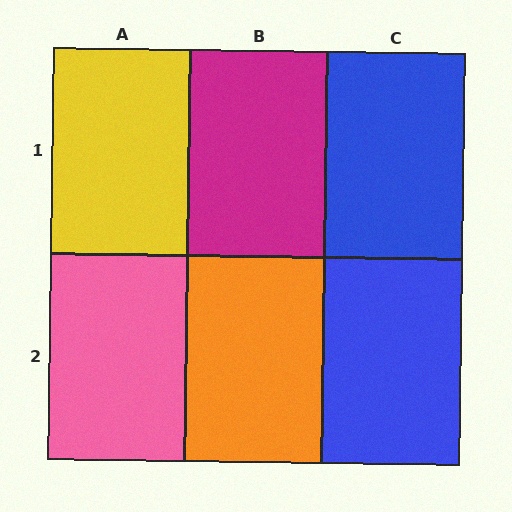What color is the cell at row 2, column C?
Blue.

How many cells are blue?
2 cells are blue.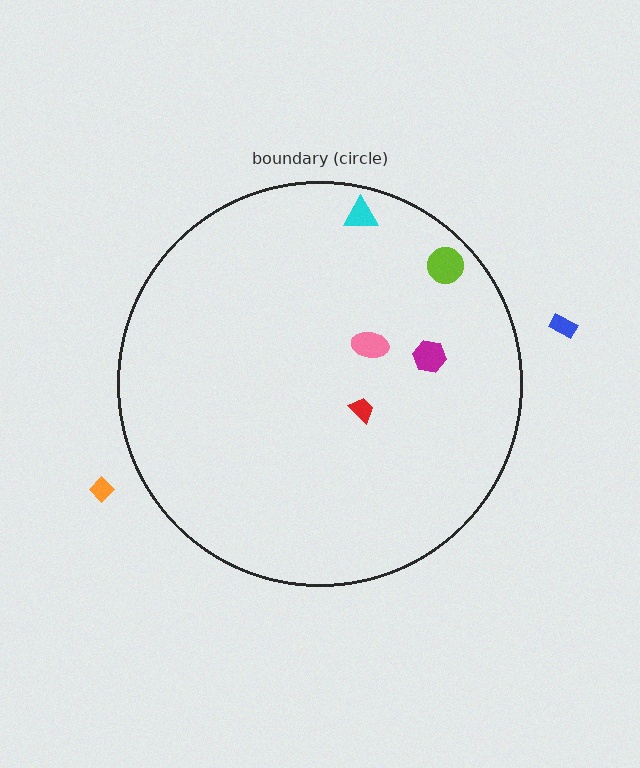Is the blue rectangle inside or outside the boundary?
Outside.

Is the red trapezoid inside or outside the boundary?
Inside.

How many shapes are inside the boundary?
5 inside, 2 outside.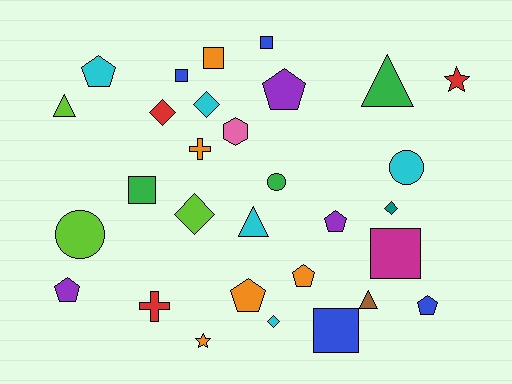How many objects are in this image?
There are 30 objects.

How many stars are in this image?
There are 2 stars.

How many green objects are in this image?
There are 3 green objects.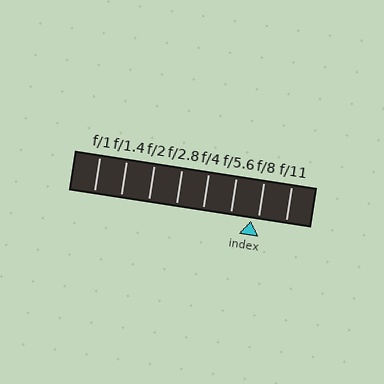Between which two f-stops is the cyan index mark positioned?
The index mark is between f/5.6 and f/8.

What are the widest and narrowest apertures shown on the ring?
The widest aperture shown is f/1 and the narrowest is f/11.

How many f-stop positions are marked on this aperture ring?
There are 8 f-stop positions marked.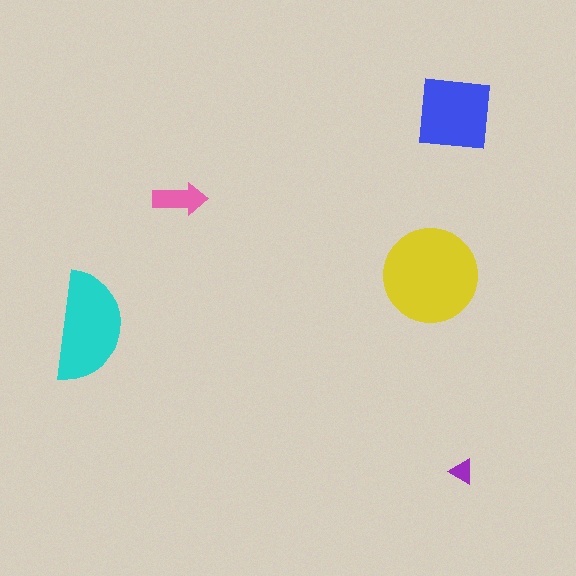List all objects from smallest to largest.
The purple triangle, the pink arrow, the blue square, the cyan semicircle, the yellow circle.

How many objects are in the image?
There are 5 objects in the image.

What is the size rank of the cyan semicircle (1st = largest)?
2nd.